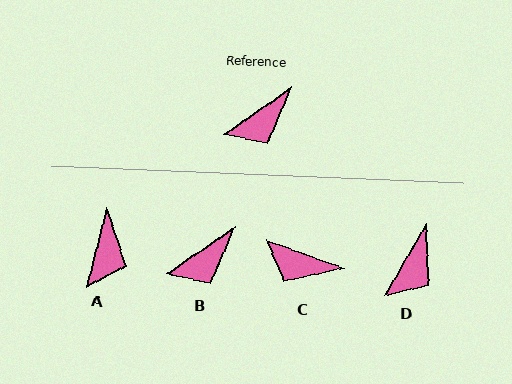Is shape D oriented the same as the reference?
No, it is off by about 25 degrees.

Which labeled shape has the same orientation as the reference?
B.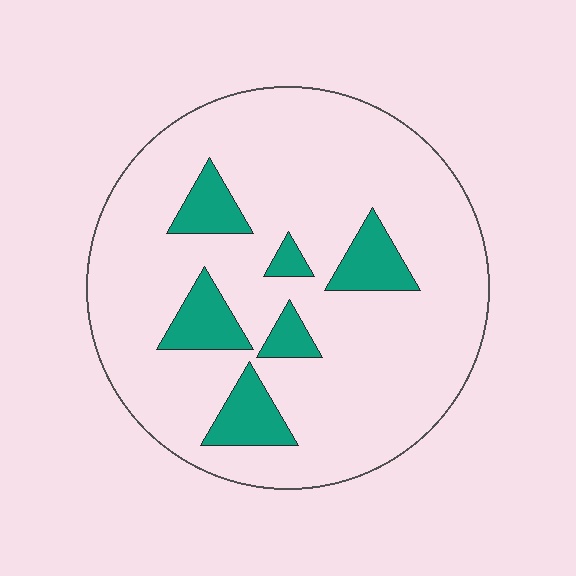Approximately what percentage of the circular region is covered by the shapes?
Approximately 15%.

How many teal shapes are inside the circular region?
6.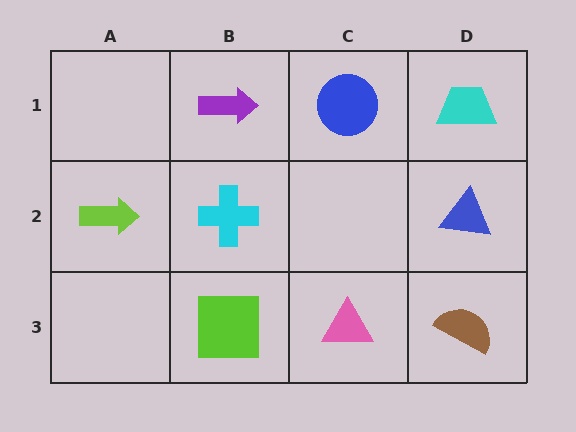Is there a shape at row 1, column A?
No, that cell is empty.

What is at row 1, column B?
A purple arrow.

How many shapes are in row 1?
3 shapes.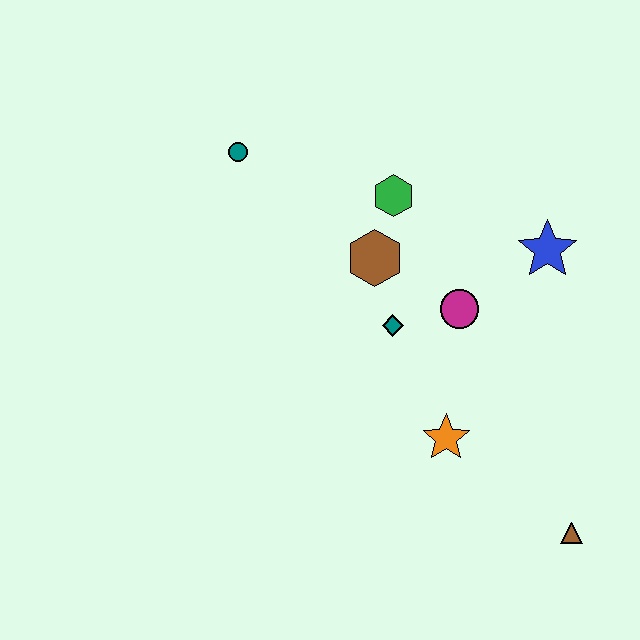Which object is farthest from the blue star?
The teal circle is farthest from the blue star.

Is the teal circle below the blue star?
No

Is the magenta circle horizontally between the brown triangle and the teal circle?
Yes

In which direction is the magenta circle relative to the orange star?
The magenta circle is above the orange star.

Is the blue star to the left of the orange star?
No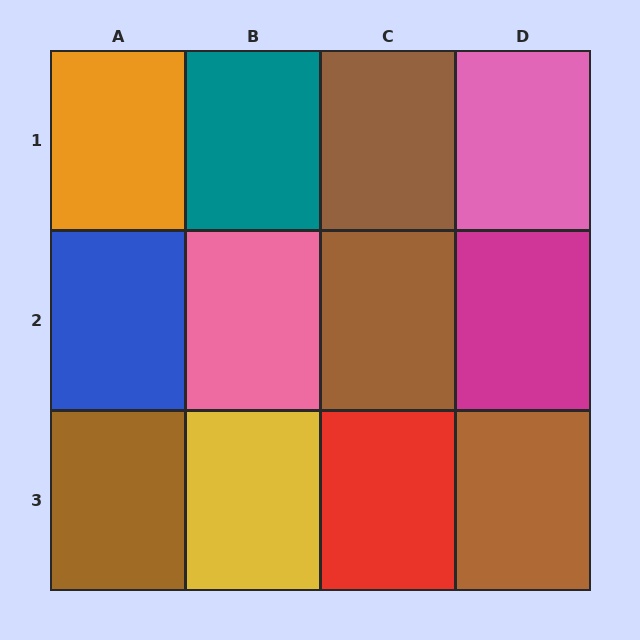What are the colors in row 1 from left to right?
Orange, teal, brown, pink.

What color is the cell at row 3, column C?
Red.